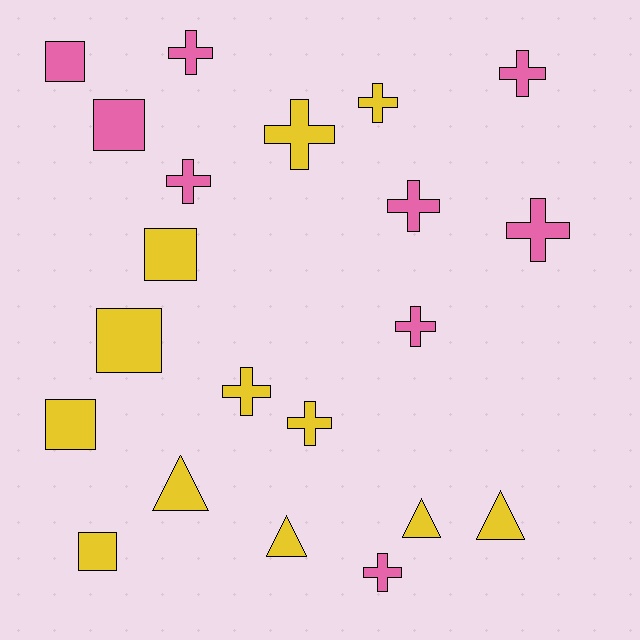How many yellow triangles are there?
There are 4 yellow triangles.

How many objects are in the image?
There are 21 objects.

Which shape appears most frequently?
Cross, with 11 objects.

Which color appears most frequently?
Yellow, with 12 objects.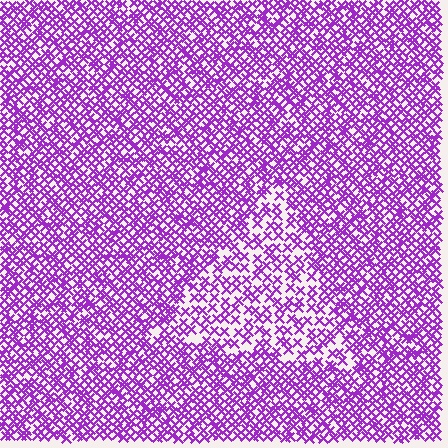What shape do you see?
I see a triangle.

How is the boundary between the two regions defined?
The boundary is defined by a change in element density (approximately 1.7x ratio). All elements are the same color, size, and shape.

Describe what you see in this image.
The image contains small purple elements arranged at two different densities. A triangle-shaped region is visible where the elements are less densely packed than the surrounding area.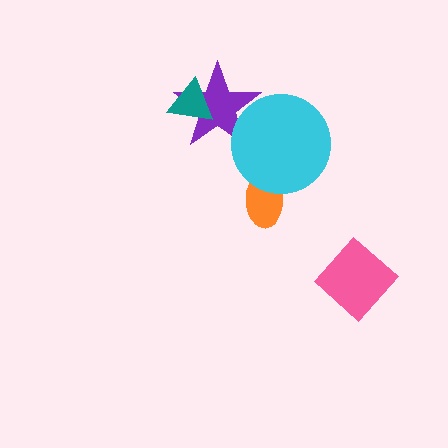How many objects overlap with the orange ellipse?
1 object overlaps with the orange ellipse.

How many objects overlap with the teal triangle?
1 object overlaps with the teal triangle.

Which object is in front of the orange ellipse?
The cyan circle is in front of the orange ellipse.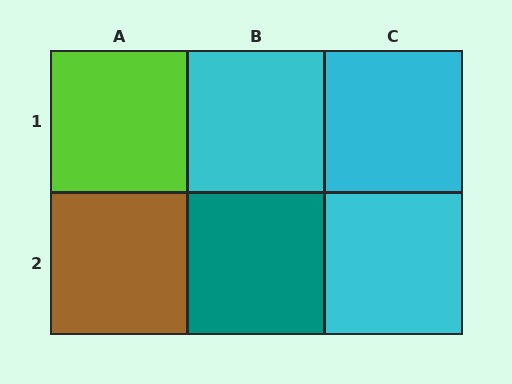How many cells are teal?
1 cell is teal.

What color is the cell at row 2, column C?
Cyan.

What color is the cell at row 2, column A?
Brown.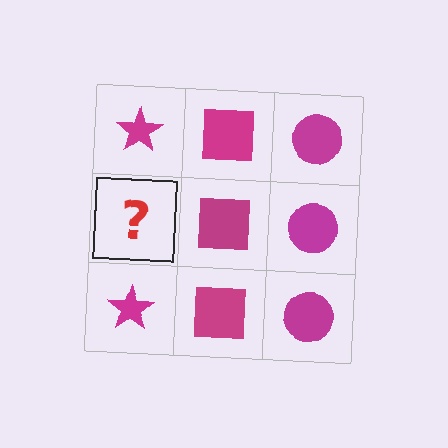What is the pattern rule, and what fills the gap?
The rule is that each column has a consistent shape. The gap should be filled with a magenta star.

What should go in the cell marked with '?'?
The missing cell should contain a magenta star.